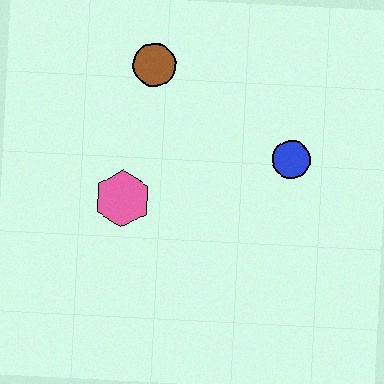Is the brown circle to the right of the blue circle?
No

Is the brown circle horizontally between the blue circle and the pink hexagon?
Yes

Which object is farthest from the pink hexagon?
The blue circle is farthest from the pink hexagon.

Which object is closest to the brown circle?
The pink hexagon is closest to the brown circle.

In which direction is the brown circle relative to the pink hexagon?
The brown circle is above the pink hexagon.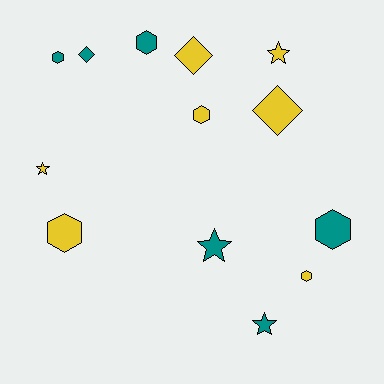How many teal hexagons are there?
There are 3 teal hexagons.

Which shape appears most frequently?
Hexagon, with 6 objects.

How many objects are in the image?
There are 13 objects.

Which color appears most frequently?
Yellow, with 7 objects.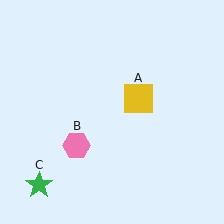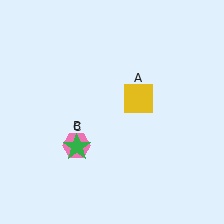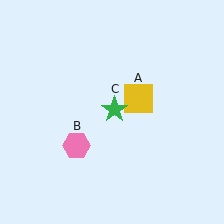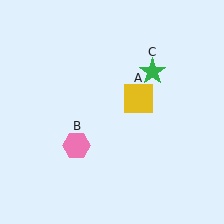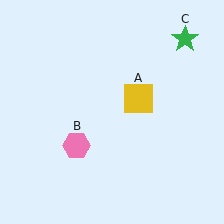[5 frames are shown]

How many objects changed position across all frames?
1 object changed position: green star (object C).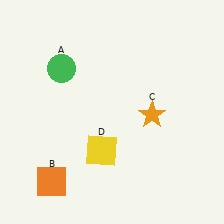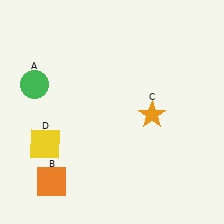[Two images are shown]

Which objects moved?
The objects that moved are: the green circle (A), the yellow square (D).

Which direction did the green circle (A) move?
The green circle (A) moved left.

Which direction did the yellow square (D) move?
The yellow square (D) moved left.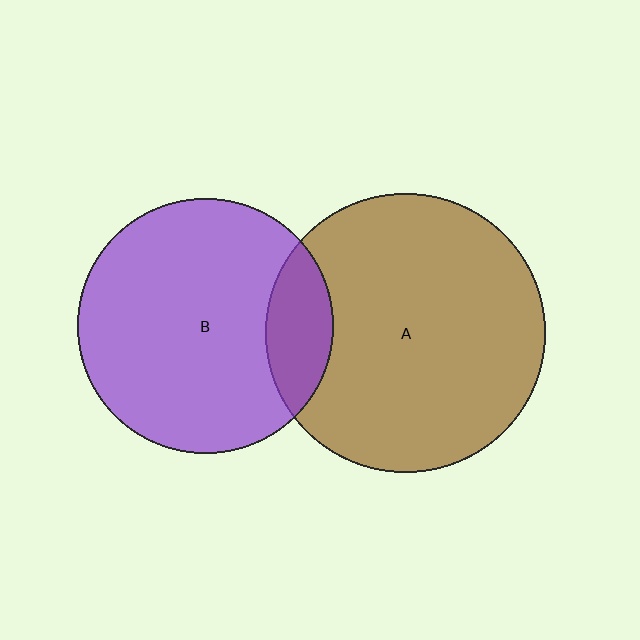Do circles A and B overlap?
Yes.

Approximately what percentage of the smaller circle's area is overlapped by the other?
Approximately 15%.